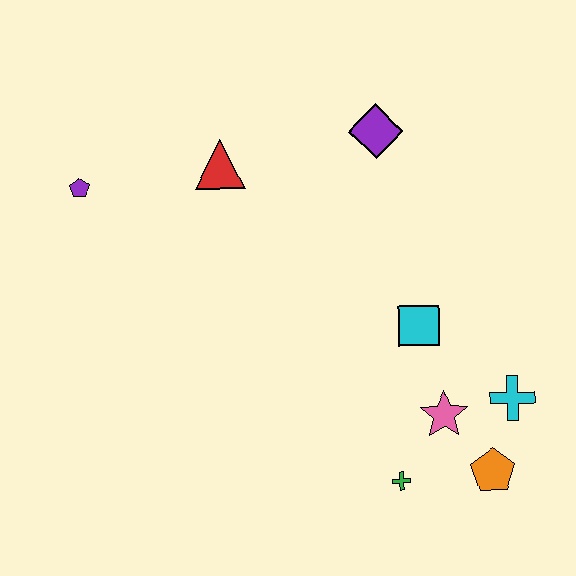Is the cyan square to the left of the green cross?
No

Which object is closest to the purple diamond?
The red triangle is closest to the purple diamond.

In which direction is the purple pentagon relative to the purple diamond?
The purple pentagon is to the left of the purple diamond.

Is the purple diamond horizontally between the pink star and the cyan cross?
No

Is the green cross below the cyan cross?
Yes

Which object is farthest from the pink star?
The purple pentagon is farthest from the pink star.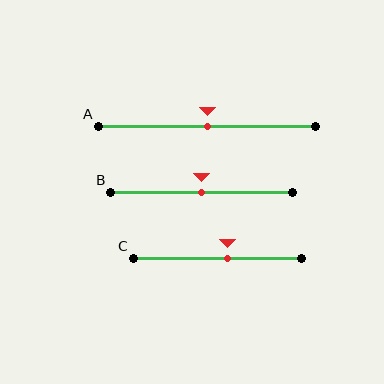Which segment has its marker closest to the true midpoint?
Segment A has its marker closest to the true midpoint.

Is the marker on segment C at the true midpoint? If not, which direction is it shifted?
No, the marker on segment C is shifted to the right by about 6% of the segment length.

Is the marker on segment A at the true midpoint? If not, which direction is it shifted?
Yes, the marker on segment A is at the true midpoint.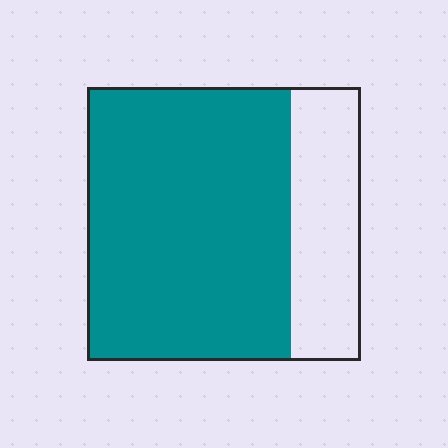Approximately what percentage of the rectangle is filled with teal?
Approximately 75%.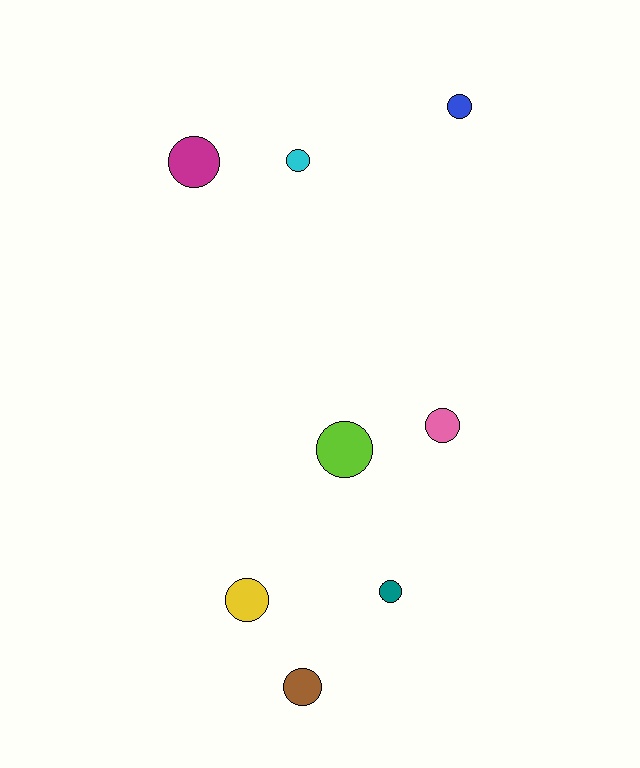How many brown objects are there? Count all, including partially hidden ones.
There is 1 brown object.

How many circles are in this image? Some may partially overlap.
There are 8 circles.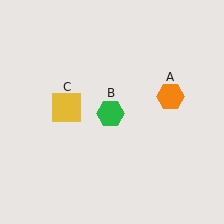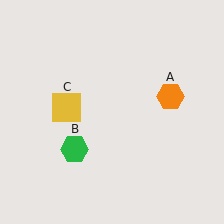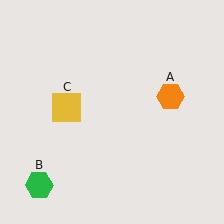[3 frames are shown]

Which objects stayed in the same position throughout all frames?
Orange hexagon (object A) and yellow square (object C) remained stationary.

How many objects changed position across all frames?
1 object changed position: green hexagon (object B).